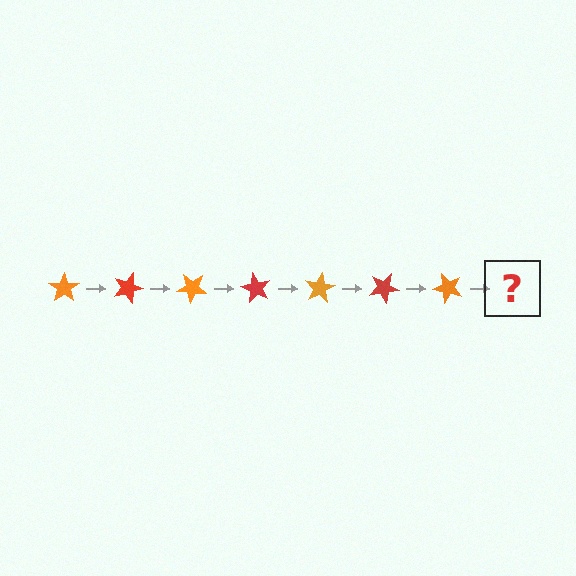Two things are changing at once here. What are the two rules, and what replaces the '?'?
The two rules are that it rotates 20 degrees each step and the color cycles through orange and red. The '?' should be a red star, rotated 140 degrees from the start.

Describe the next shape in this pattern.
It should be a red star, rotated 140 degrees from the start.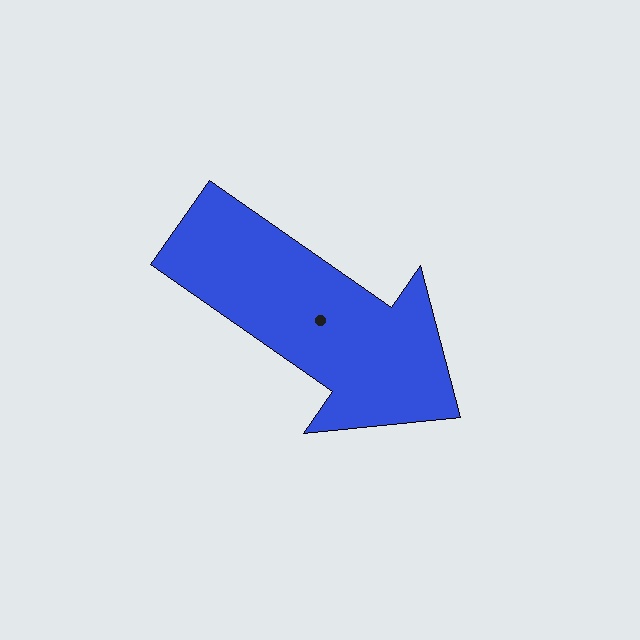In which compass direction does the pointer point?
Southeast.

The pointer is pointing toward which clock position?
Roughly 4 o'clock.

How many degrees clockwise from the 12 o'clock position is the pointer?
Approximately 125 degrees.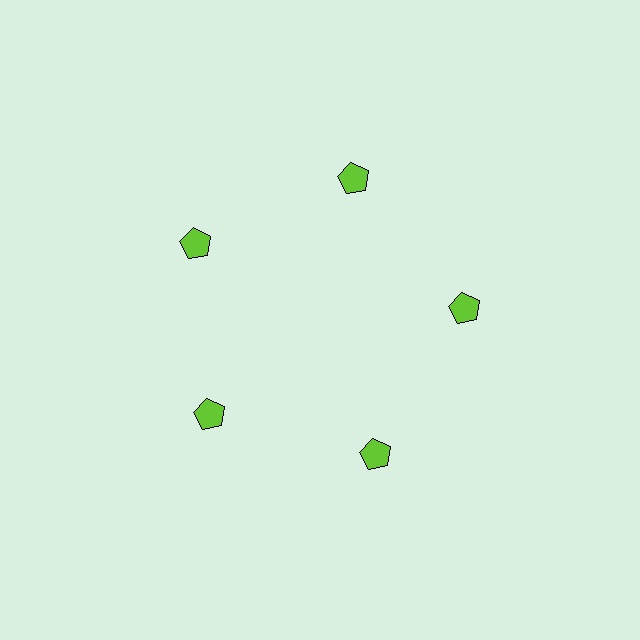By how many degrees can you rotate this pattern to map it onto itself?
The pattern maps onto itself every 72 degrees of rotation.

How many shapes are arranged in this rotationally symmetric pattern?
There are 5 shapes, arranged in 5 groups of 1.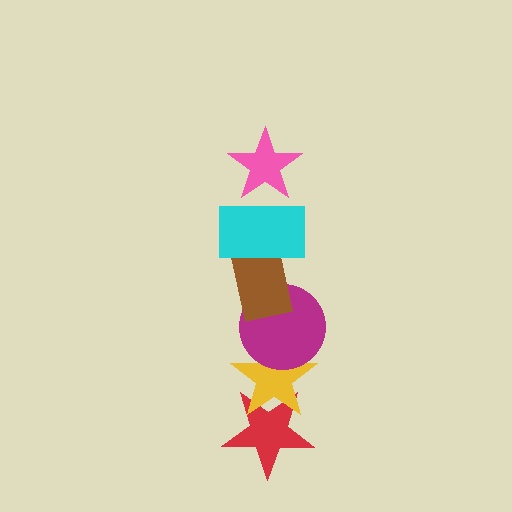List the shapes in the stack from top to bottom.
From top to bottom: the pink star, the cyan rectangle, the brown rectangle, the magenta circle, the yellow star, the red star.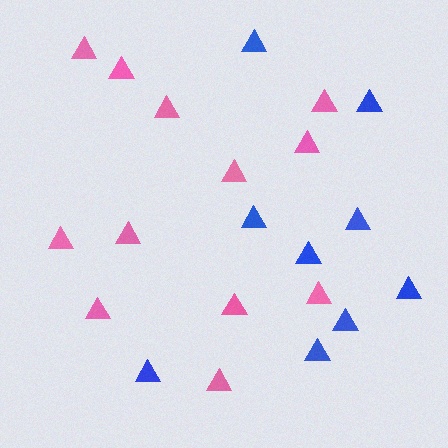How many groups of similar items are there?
There are 2 groups: one group of pink triangles (12) and one group of blue triangles (9).